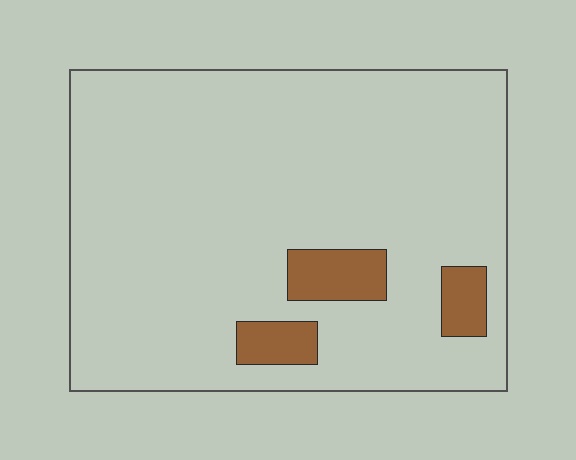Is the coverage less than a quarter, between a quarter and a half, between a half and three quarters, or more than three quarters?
Less than a quarter.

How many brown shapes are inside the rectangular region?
3.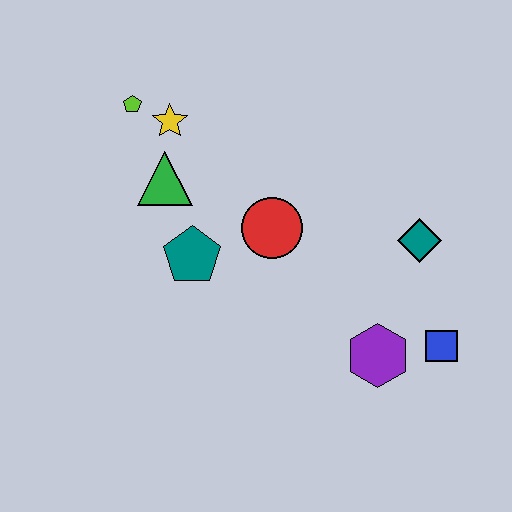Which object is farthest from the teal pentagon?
The blue square is farthest from the teal pentagon.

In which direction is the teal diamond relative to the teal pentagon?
The teal diamond is to the right of the teal pentagon.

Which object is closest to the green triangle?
The yellow star is closest to the green triangle.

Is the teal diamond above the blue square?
Yes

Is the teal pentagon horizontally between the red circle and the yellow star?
Yes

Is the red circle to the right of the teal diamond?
No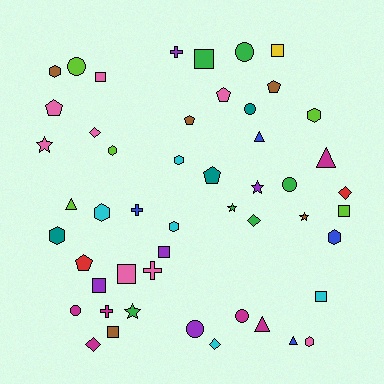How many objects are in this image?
There are 50 objects.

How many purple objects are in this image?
There are 5 purple objects.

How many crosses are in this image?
There are 4 crosses.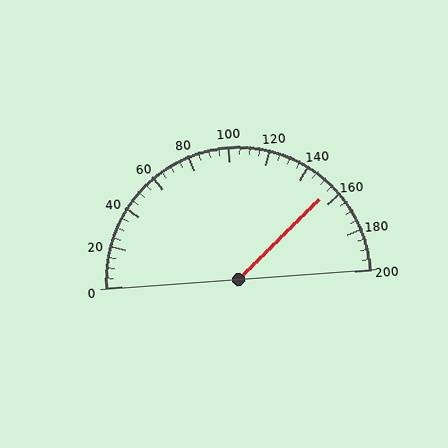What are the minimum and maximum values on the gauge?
The gauge ranges from 0 to 200.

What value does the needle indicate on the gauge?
The needle indicates approximately 155.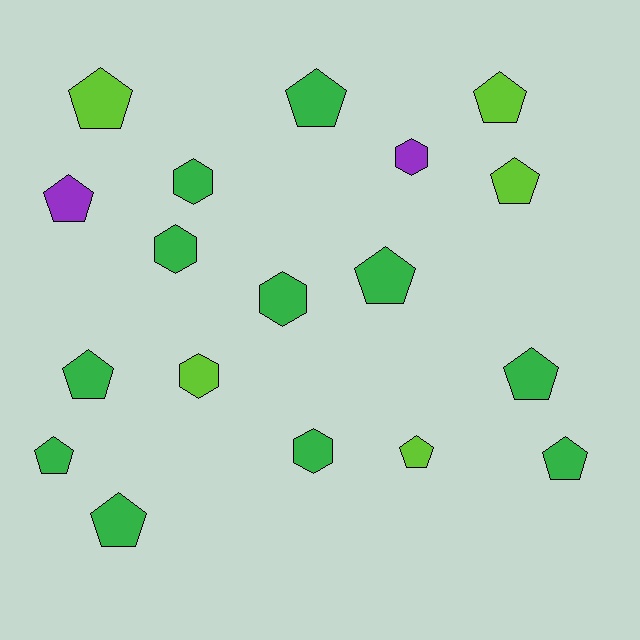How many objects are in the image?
There are 18 objects.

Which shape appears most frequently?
Pentagon, with 12 objects.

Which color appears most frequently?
Green, with 11 objects.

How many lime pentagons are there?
There are 4 lime pentagons.